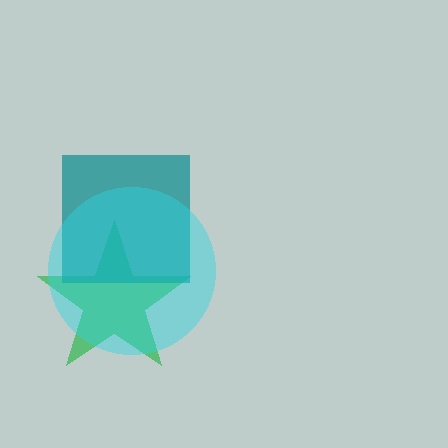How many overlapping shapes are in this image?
There are 3 overlapping shapes in the image.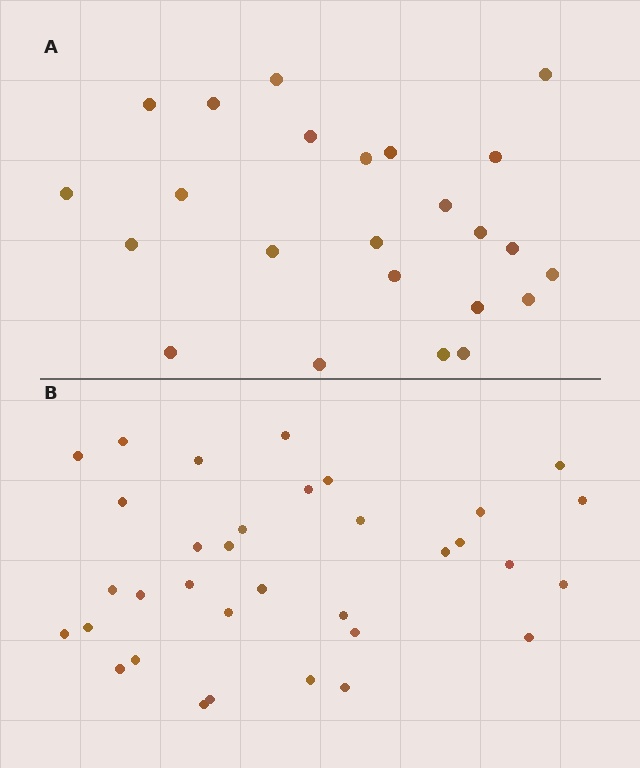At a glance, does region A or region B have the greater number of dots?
Region B (the bottom region) has more dots.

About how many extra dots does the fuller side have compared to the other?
Region B has roughly 10 or so more dots than region A.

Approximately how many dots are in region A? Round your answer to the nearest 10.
About 20 dots. (The exact count is 24, which rounds to 20.)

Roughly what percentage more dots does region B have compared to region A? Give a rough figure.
About 40% more.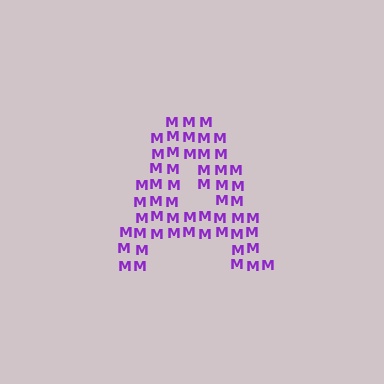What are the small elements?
The small elements are letter M's.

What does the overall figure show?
The overall figure shows the letter A.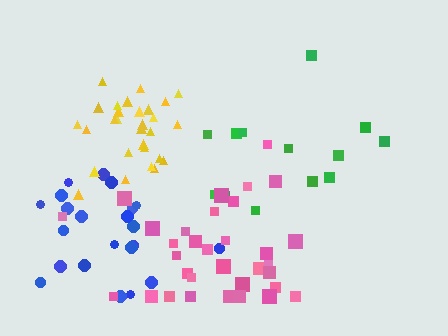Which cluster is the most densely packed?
Yellow.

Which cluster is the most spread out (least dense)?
Green.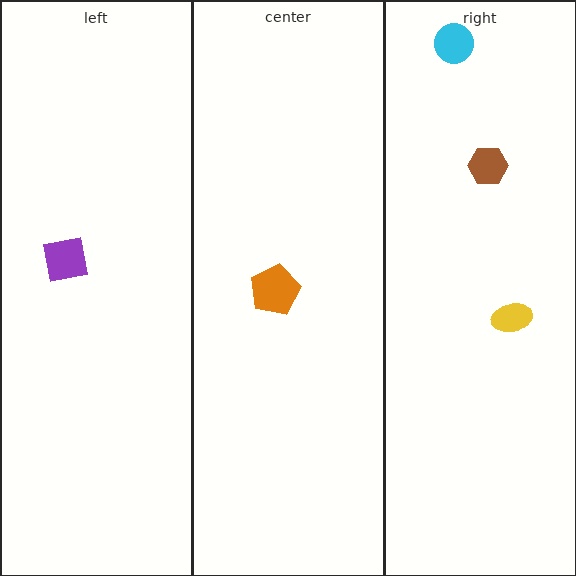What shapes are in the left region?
The purple square.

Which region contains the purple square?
The left region.